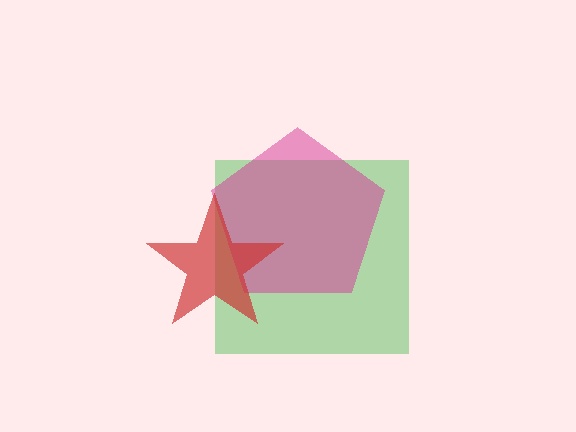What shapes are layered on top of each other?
The layered shapes are: a green square, a magenta pentagon, a red star.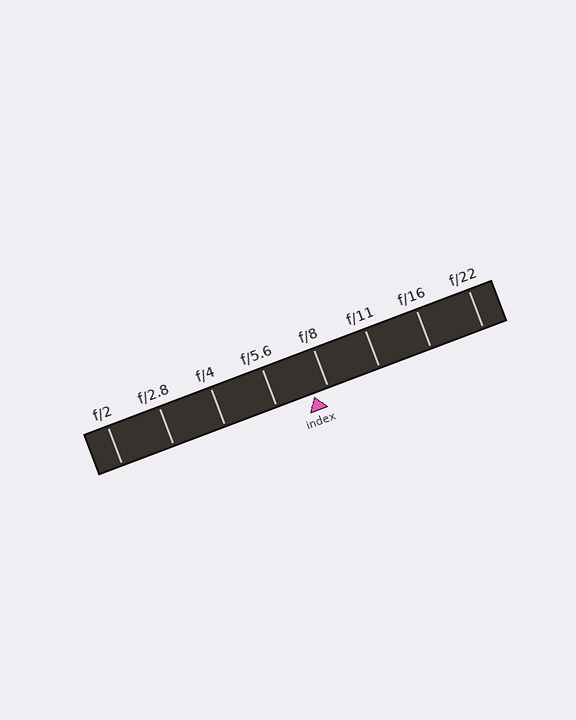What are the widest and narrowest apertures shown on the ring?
The widest aperture shown is f/2 and the narrowest is f/22.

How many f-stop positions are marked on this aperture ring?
There are 8 f-stop positions marked.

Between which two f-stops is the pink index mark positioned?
The index mark is between f/5.6 and f/8.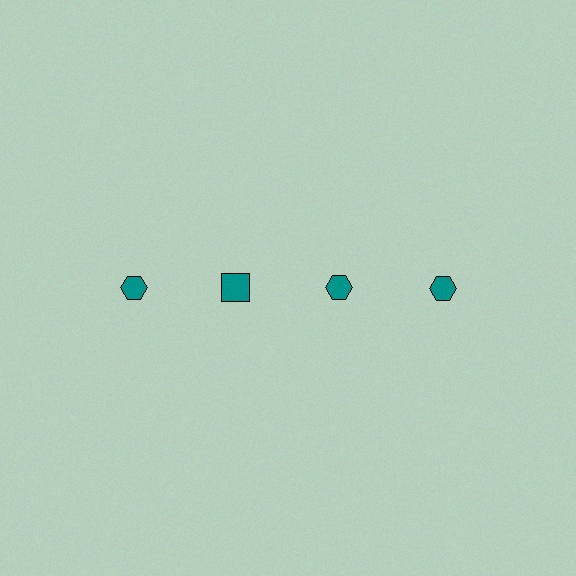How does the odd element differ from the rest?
It has a different shape: square instead of hexagon.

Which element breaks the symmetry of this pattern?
The teal square in the top row, second from left column breaks the symmetry. All other shapes are teal hexagons.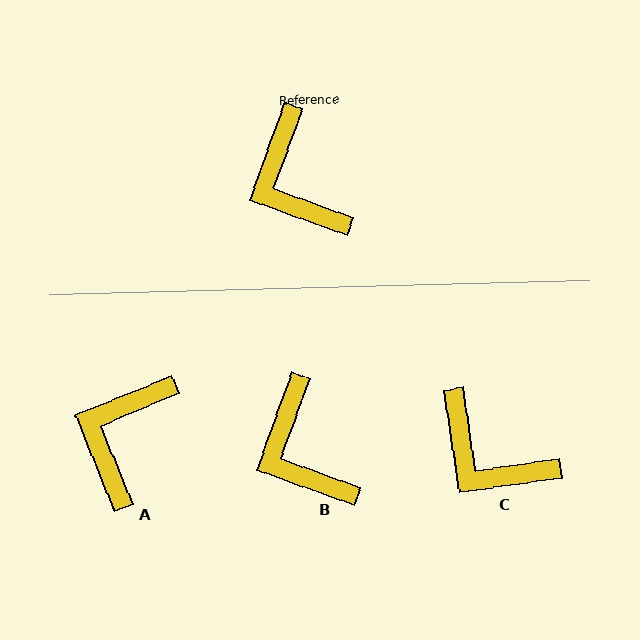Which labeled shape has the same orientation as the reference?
B.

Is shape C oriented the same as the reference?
No, it is off by about 28 degrees.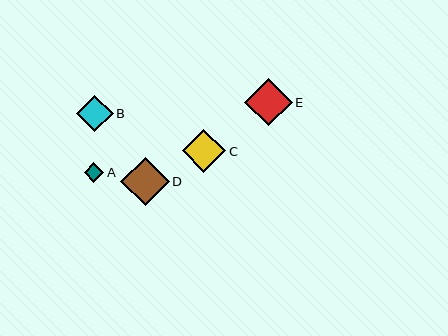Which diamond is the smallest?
Diamond A is the smallest with a size of approximately 19 pixels.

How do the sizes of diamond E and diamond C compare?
Diamond E and diamond C are approximately the same size.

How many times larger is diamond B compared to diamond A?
Diamond B is approximately 1.9 times the size of diamond A.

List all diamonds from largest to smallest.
From largest to smallest: D, E, C, B, A.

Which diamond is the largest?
Diamond D is the largest with a size of approximately 48 pixels.